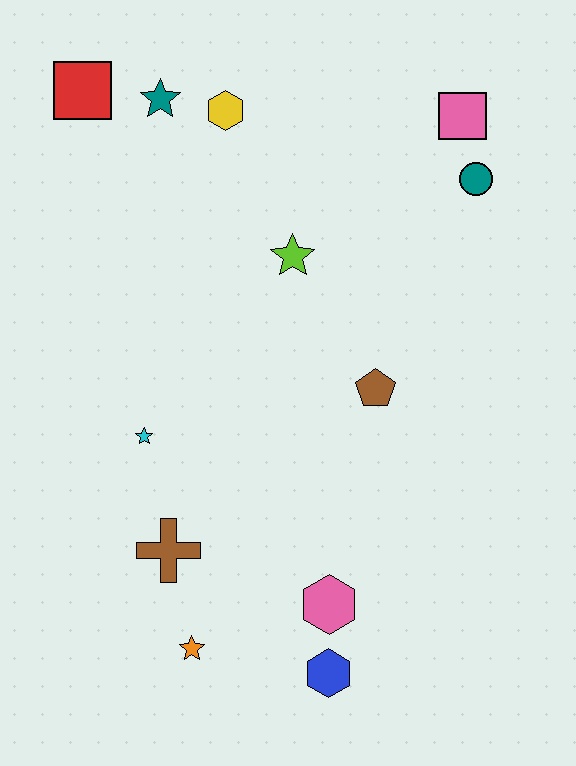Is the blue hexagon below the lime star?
Yes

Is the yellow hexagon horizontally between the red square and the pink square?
Yes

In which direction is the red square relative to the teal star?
The red square is to the left of the teal star.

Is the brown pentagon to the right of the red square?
Yes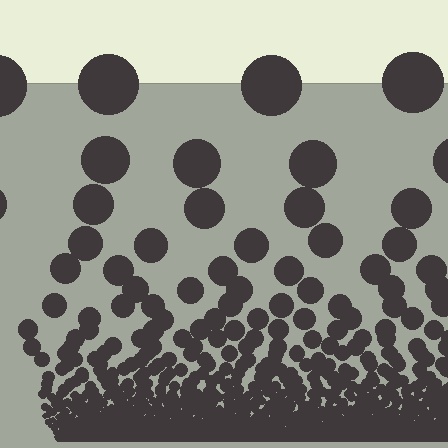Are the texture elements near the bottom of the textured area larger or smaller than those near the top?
Smaller. The gradient is inverted — elements near the bottom are smaller and denser.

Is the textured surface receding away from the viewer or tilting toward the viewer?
The surface appears to tilt toward the viewer. Texture elements get larger and sparser toward the top.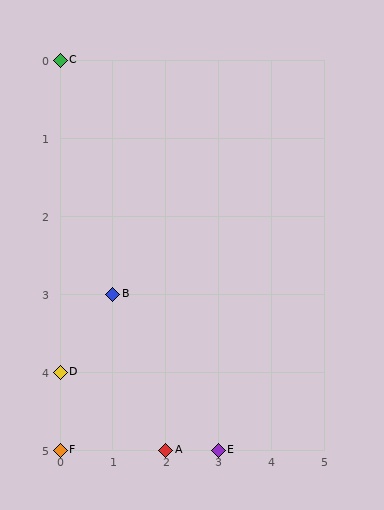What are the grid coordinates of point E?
Point E is at grid coordinates (3, 5).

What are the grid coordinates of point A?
Point A is at grid coordinates (2, 5).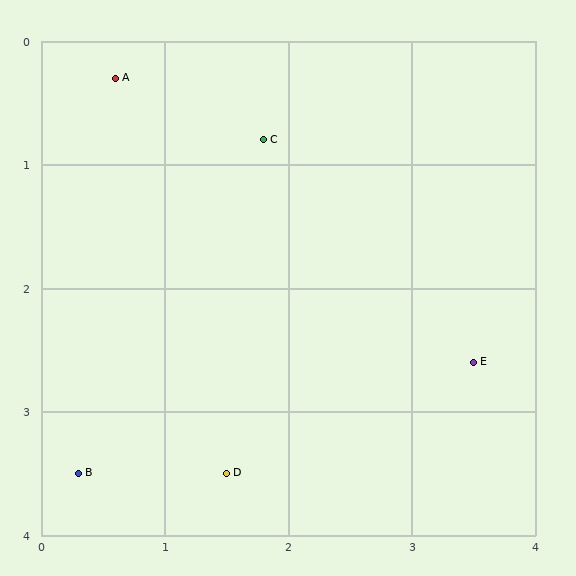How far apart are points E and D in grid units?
Points E and D are about 2.2 grid units apart.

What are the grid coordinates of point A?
Point A is at approximately (0.6, 0.3).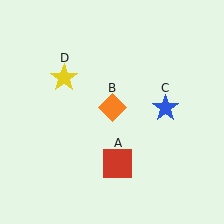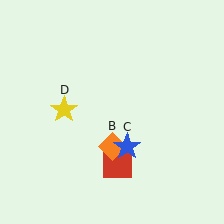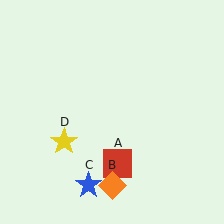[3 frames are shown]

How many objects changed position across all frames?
3 objects changed position: orange diamond (object B), blue star (object C), yellow star (object D).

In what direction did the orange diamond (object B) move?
The orange diamond (object B) moved down.